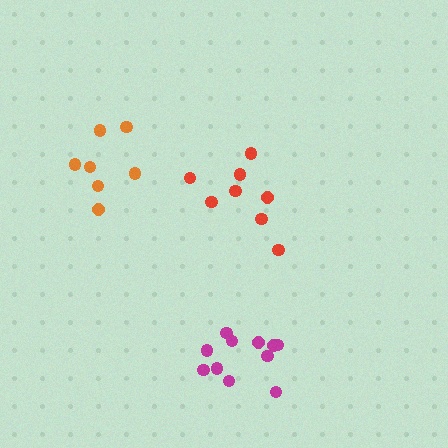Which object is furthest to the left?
The orange cluster is leftmost.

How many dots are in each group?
Group 1: 8 dots, Group 2: 11 dots, Group 3: 7 dots (26 total).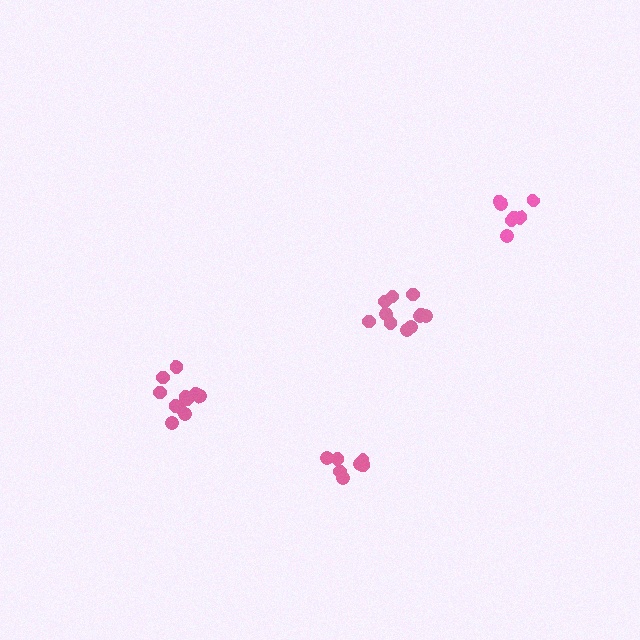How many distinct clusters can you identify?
There are 4 distinct clusters.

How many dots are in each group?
Group 1: 7 dots, Group 2: 11 dots, Group 3: 7 dots, Group 4: 11 dots (36 total).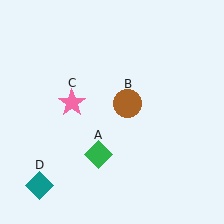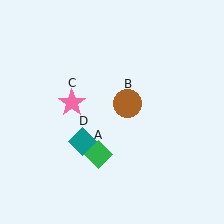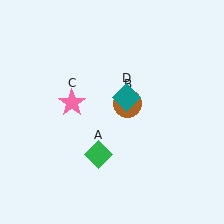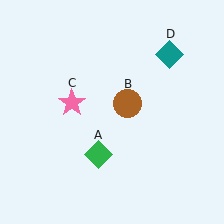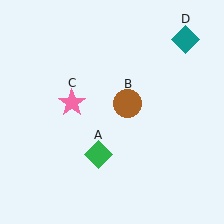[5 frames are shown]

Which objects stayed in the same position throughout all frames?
Green diamond (object A) and brown circle (object B) and pink star (object C) remained stationary.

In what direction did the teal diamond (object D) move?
The teal diamond (object D) moved up and to the right.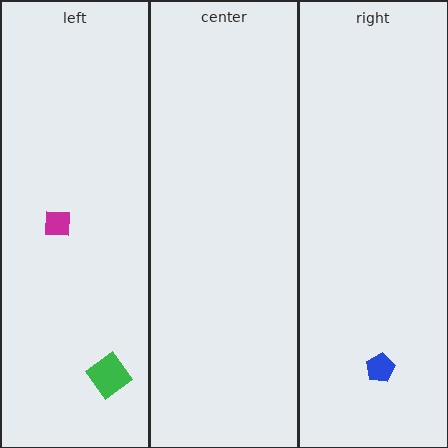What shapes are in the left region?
The green diamond, the magenta square.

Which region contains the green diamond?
The left region.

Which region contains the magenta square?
The left region.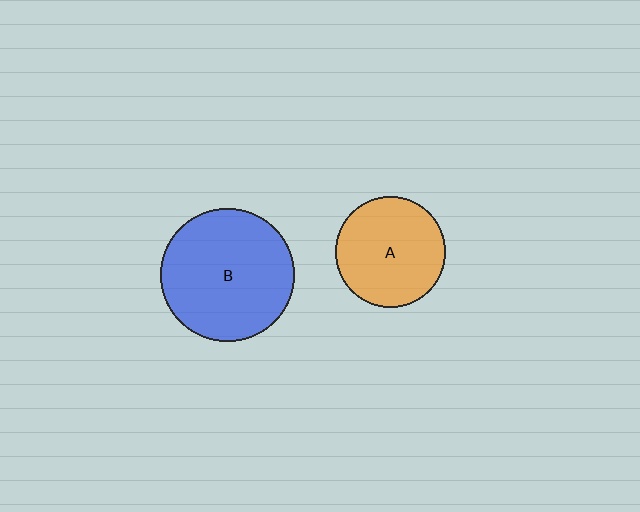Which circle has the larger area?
Circle B (blue).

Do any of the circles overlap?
No, none of the circles overlap.